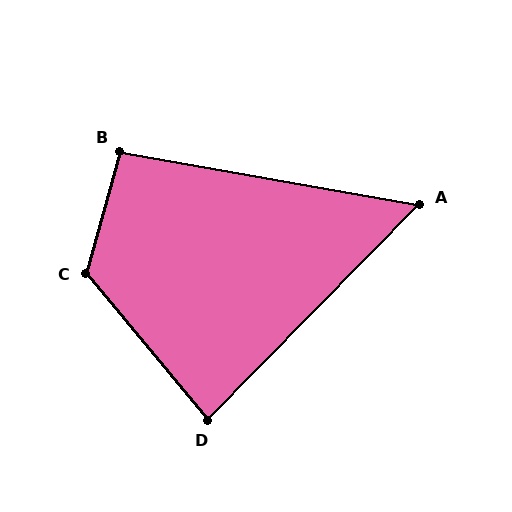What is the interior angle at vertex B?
Approximately 96 degrees (obtuse).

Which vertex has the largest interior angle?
C, at approximately 125 degrees.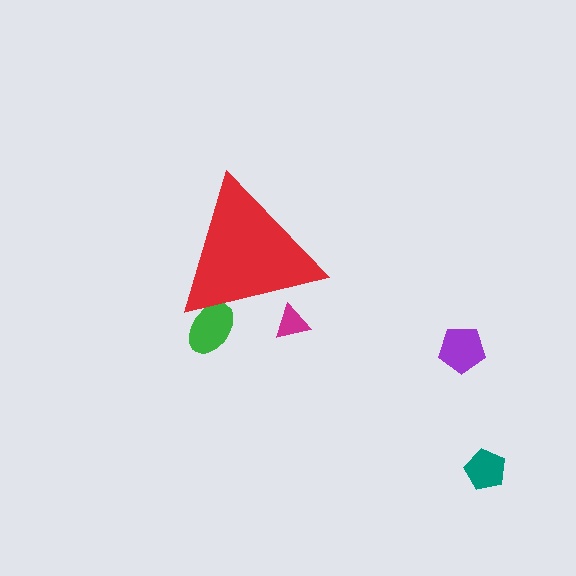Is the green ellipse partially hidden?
Yes, the green ellipse is partially hidden behind the red triangle.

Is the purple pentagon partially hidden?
No, the purple pentagon is fully visible.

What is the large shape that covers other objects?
A red triangle.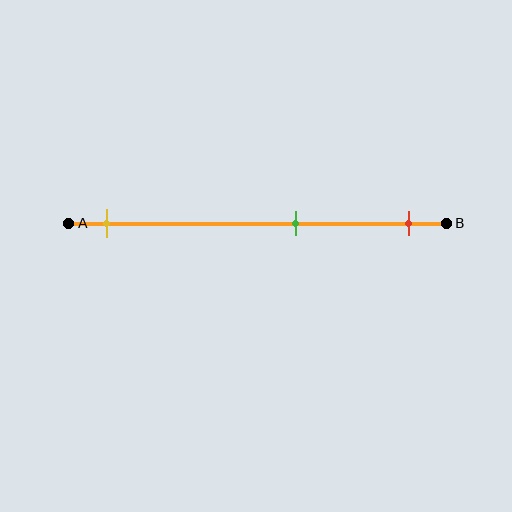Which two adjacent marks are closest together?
The green and red marks are the closest adjacent pair.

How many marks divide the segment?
There are 3 marks dividing the segment.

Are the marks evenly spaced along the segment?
No, the marks are not evenly spaced.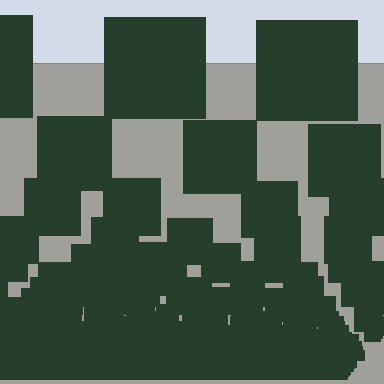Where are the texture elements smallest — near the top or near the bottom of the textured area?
Near the bottom.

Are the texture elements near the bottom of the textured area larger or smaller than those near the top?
Smaller. The gradient is inverted — elements near the bottom are smaller and denser.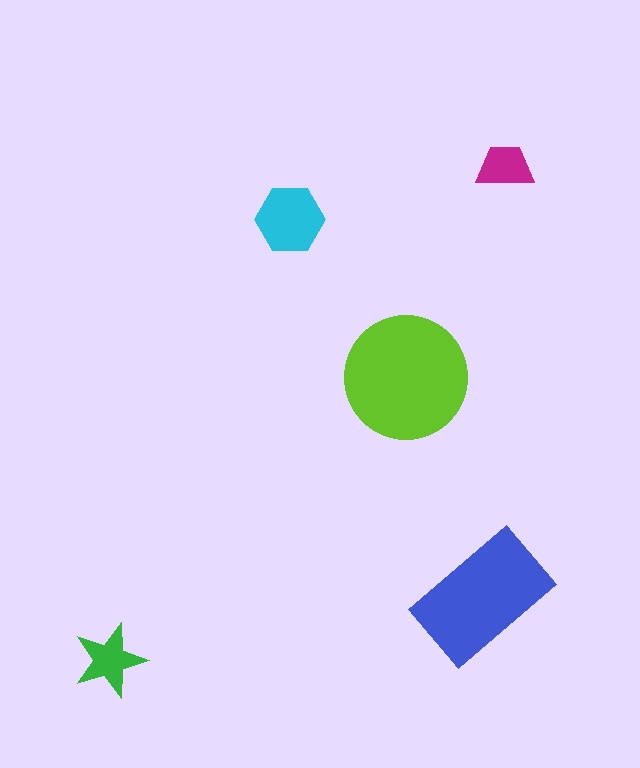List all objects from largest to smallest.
The lime circle, the blue rectangle, the cyan hexagon, the green star, the magenta trapezoid.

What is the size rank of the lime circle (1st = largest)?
1st.